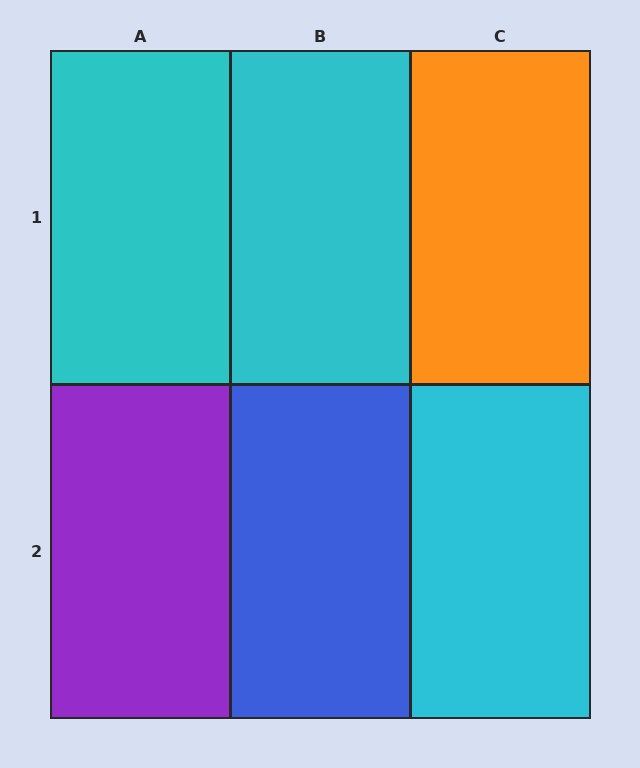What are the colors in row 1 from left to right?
Cyan, cyan, orange.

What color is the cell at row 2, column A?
Purple.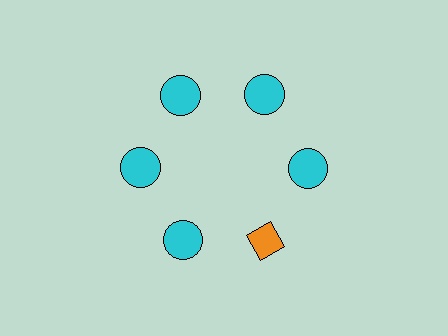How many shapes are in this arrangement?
There are 6 shapes arranged in a ring pattern.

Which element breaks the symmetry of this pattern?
The orange diamond at roughly the 5 o'clock position breaks the symmetry. All other shapes are cyan circles.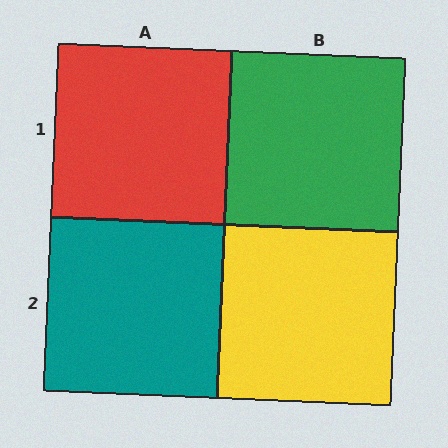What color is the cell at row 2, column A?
Teal.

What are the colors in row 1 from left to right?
Red, green.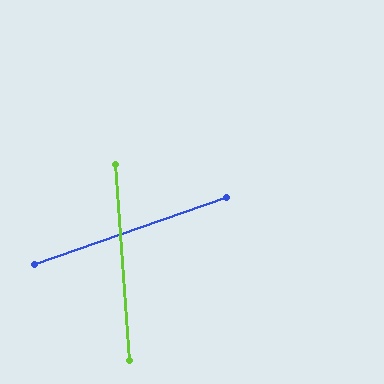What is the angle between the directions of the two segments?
Approximately 75 degrees.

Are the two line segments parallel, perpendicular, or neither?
Neither parallel nor perpendicular — they differ by about 75°.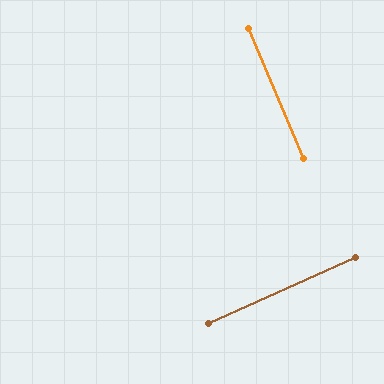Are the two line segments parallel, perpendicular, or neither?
Perpendicular — they meet at approximately 89°.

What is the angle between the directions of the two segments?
Approximately 89 degrees.